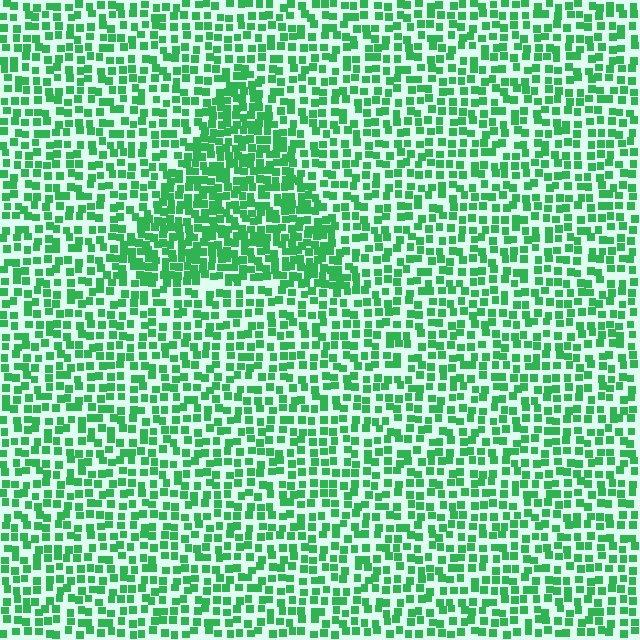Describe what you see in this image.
The image contains small green elements arranged at two different densities. A triangle-shaped region is visible where the elements are more densely packed than the surrounding area.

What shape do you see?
I see a triangle.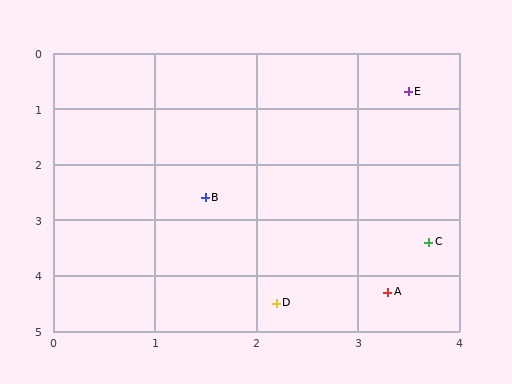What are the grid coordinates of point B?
Point B is at approximately (1.5, 2.6).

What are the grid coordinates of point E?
Point E is at approximately (3.5, 0.7).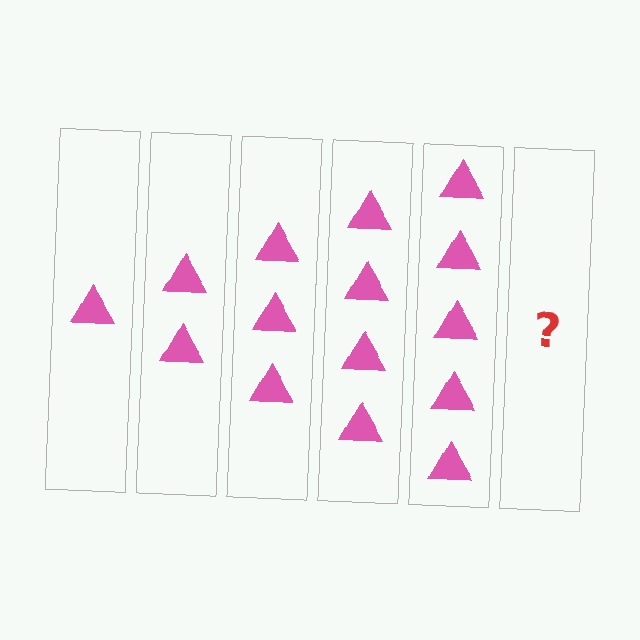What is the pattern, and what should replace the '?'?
The pattern is that each step adds one more triangle. The '?' should be 6 triangles.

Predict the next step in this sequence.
The next step is 6 triangles.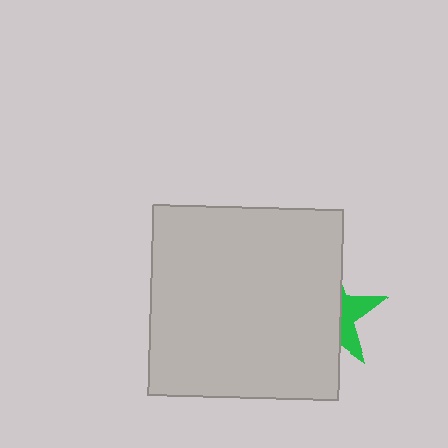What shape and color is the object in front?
The object in front is a light gray square.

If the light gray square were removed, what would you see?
You would see the complete green star.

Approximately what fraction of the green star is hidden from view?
Roughly 66% of the green star is hidden behind the light gray square.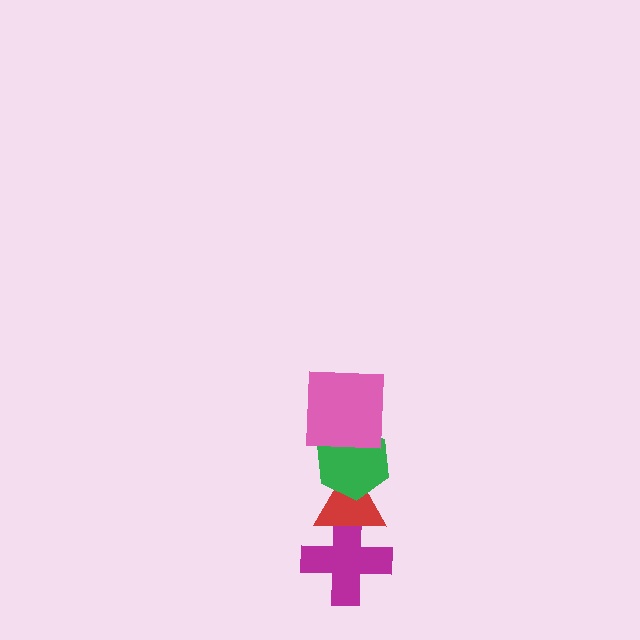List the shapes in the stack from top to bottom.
From top to bottom: the pink square, the green hexagon, the red triangle, the magenta cross.